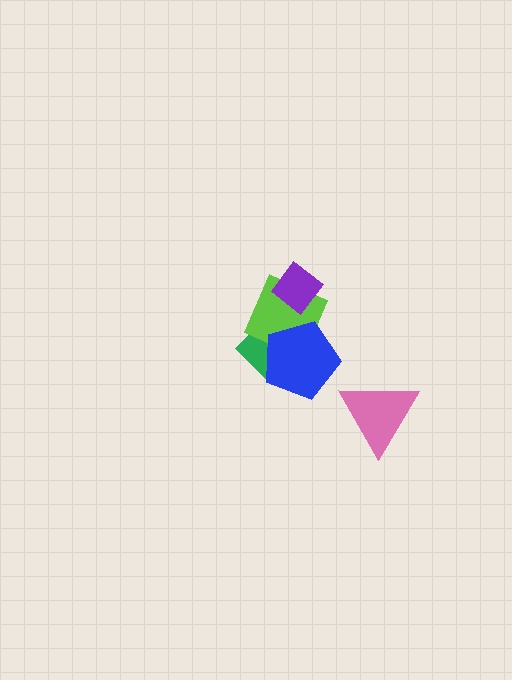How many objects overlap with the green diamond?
2 objects overlap with the green diamond.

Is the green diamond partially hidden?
Yes, it is partially covered by another shape.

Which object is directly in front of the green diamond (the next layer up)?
The lime square is directly in front of the green diamond.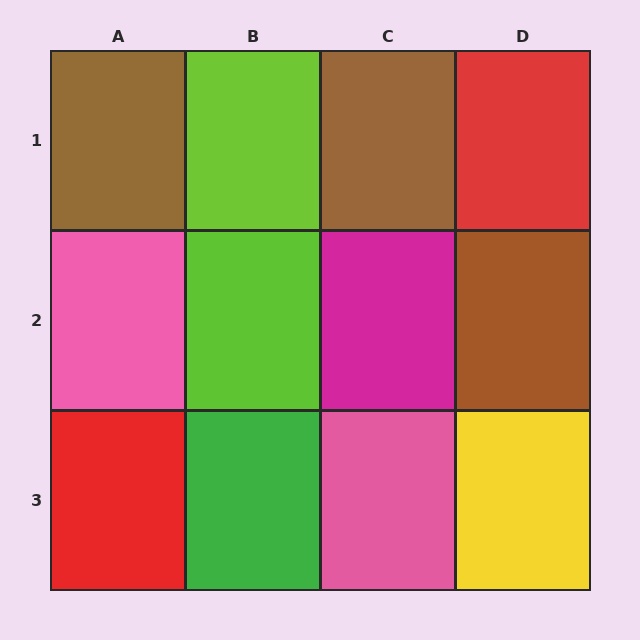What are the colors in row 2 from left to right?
Pink, lime, magenta, brown.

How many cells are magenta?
1 cell is magenta.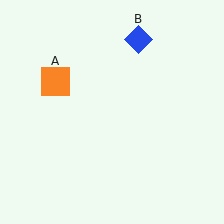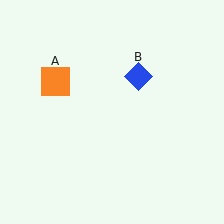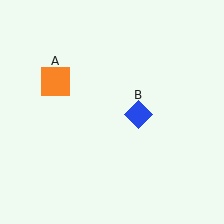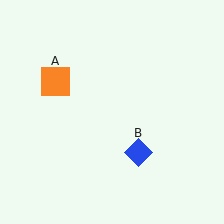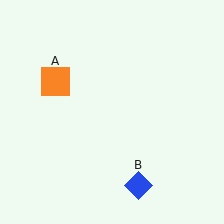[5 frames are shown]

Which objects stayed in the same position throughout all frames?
Orange square (object A) remained stationary.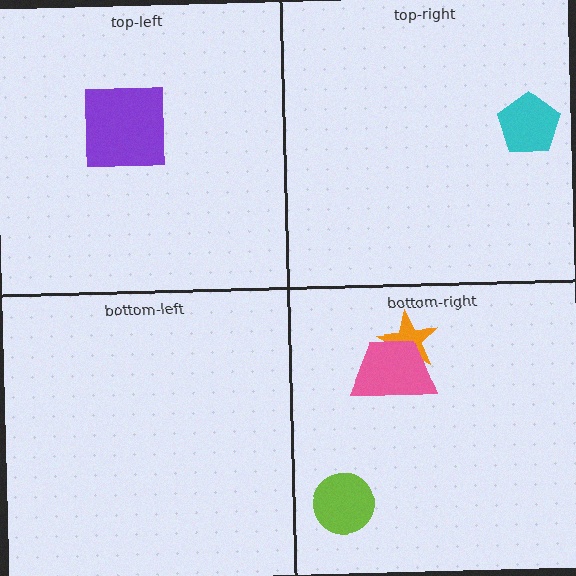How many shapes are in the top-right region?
1.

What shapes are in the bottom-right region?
The orange star, the lime circle, the pink trapezoid.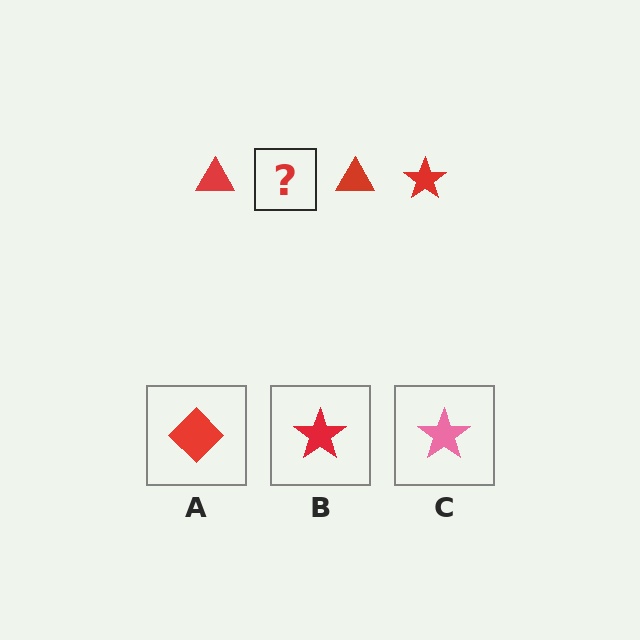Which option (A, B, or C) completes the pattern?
B.